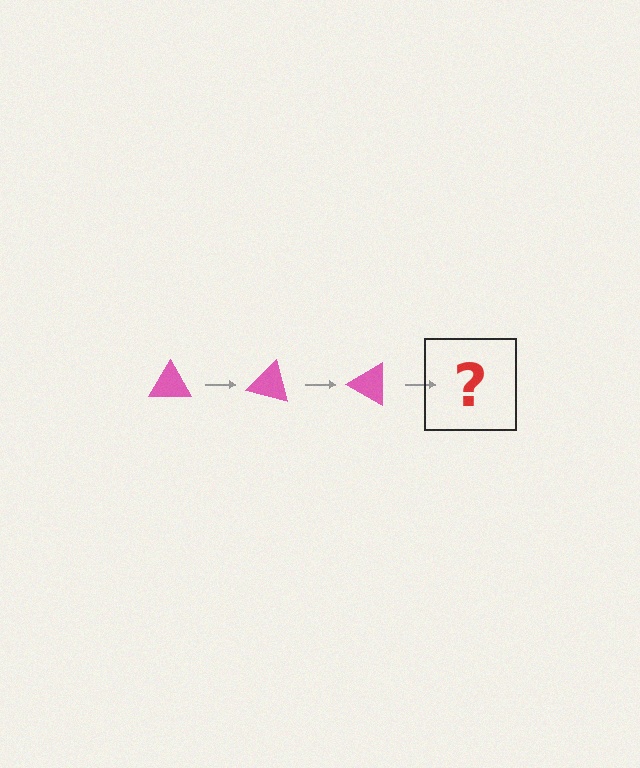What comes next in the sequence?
The next element should be a pink triangle rotated 45 degrees.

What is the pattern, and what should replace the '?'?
The pattern is that the triangle rotates 15 degrees each step. The '?' should be a pink triangle rotated 45 degrees.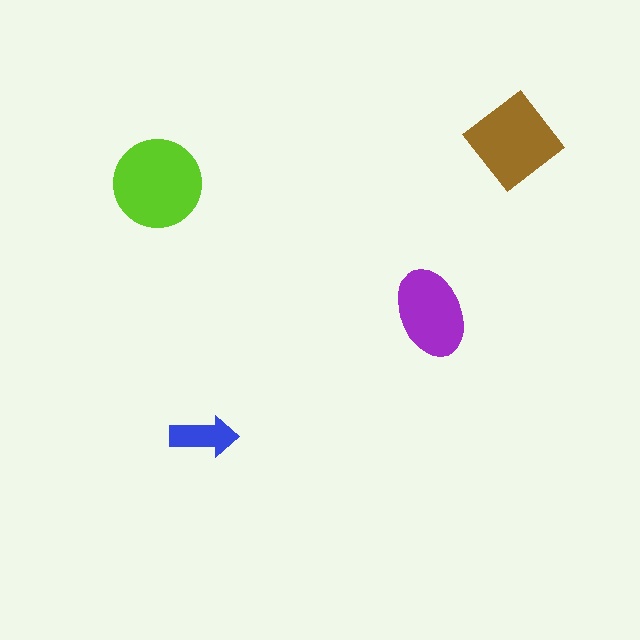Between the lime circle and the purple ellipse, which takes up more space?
The lime circle.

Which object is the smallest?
The blue arrow.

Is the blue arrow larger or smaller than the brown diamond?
Smaller.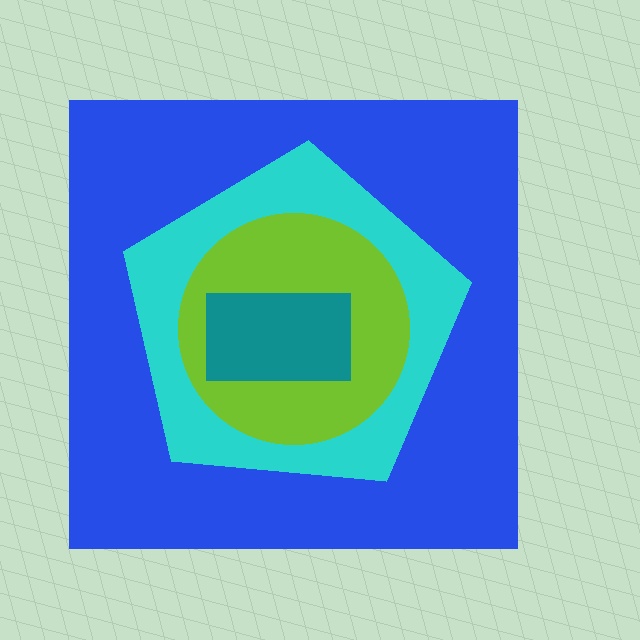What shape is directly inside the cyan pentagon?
The lime circle.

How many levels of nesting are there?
4.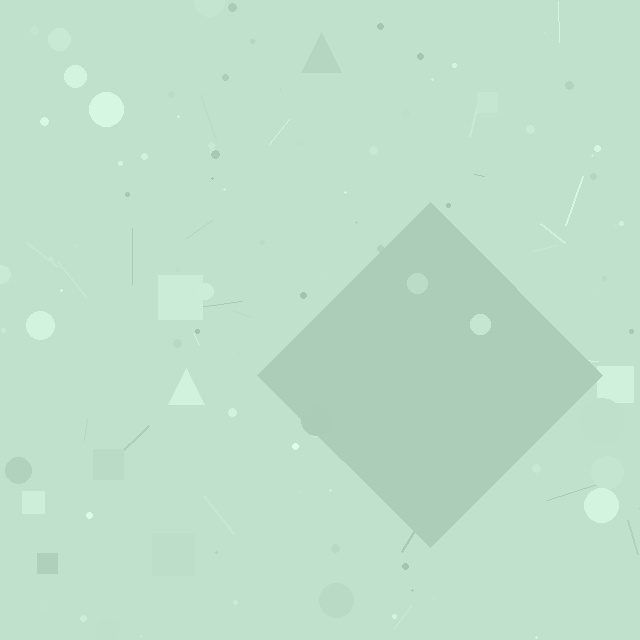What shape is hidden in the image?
A diamond is hidden in the image.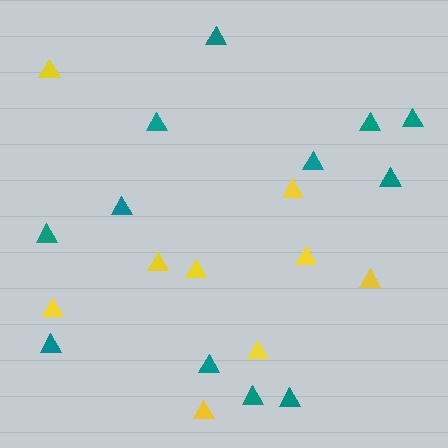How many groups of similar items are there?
There are 2 groups: one group of teal triangles (12) and one group of yellow triangles (9).